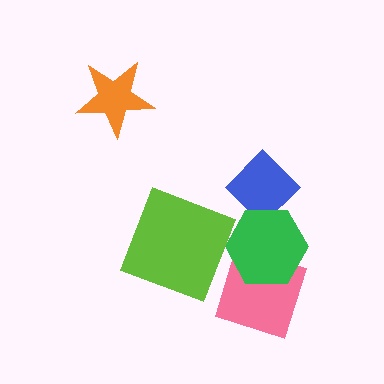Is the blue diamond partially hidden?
Yes, it is partially covered by another shape.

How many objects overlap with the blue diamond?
1 object overlaps with the blue diamond.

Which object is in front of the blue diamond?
The green hexagon is in front of the blue diamond.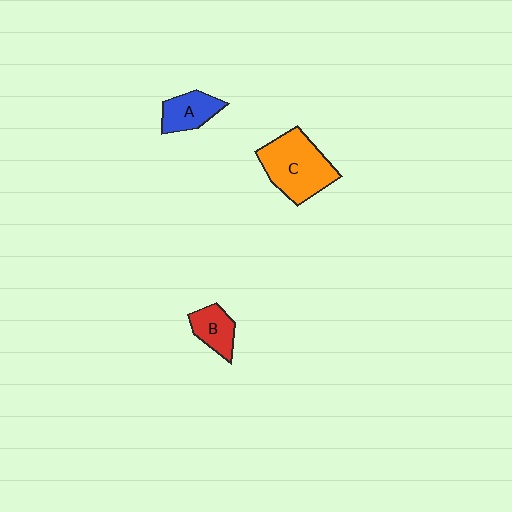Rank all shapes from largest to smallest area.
From largest to smallest: C (orange), A (blue), B (red).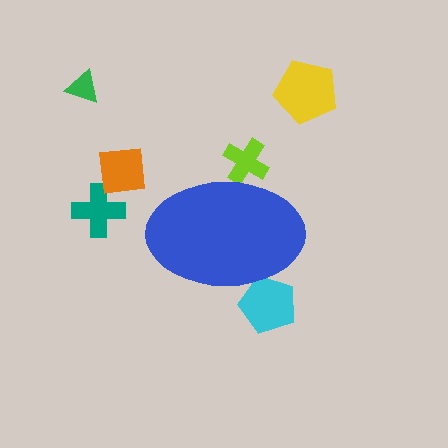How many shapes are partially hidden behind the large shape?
2 shapes are partially hidden.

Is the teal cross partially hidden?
No, the teal cross is fully visible.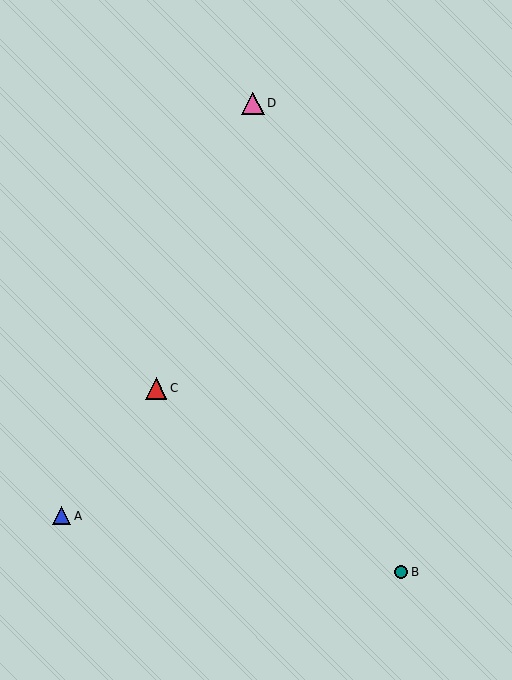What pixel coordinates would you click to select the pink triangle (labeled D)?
Click at (253, 103) to select the pink triangle D.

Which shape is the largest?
The pink triangle (labeled D) is the largest.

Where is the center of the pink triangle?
The center of the pink triangle is at (253, 103).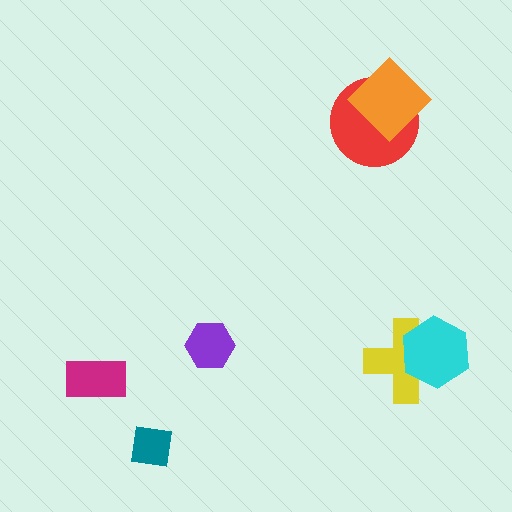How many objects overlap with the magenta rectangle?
0 objects overlap with the magenta rectangle.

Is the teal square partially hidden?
No, no other shape covers it.